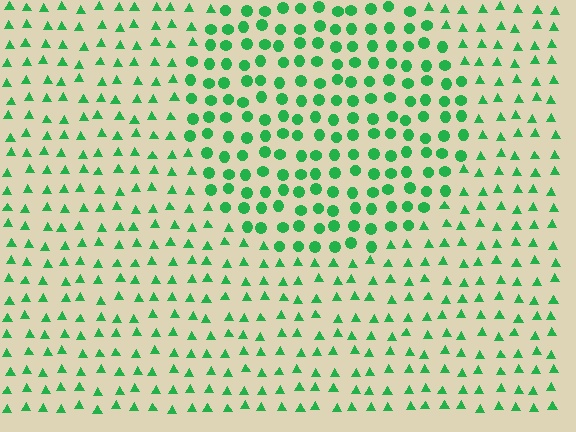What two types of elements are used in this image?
The image uses circles inside the circle region and triangles outside it.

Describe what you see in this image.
The image is filled with small green elements arranged in a uniform grid. A circle-shaped region contains circles, while the surrounding area contains triangles. The boundary is defined purely by the change in element shape.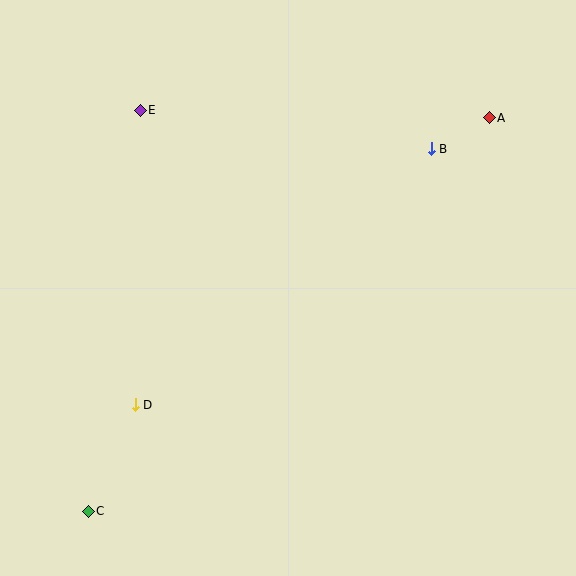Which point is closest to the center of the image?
Point D at (135, 405) is closest to the center.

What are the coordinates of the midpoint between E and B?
The midpoint between E and B is at (286, 130).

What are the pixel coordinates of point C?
Point C is at (88, 511).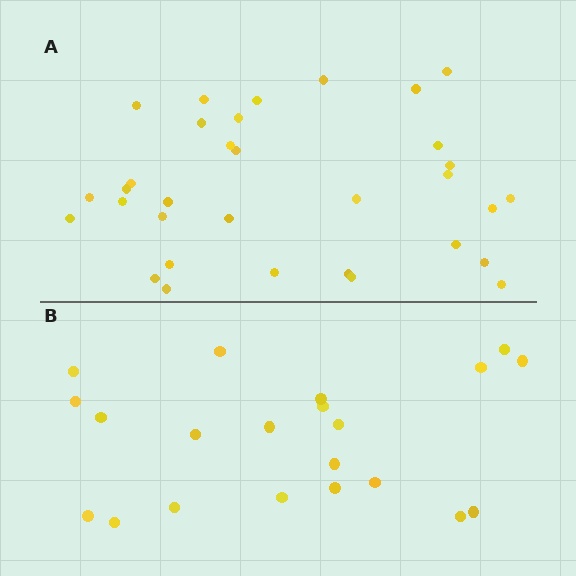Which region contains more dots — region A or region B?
Region A (the top region) has more dots.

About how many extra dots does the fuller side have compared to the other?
Region A has roughly 12 or so more dots than region B.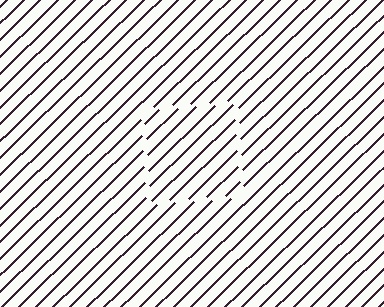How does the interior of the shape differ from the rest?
The interior of the shape contains the same grating, shifted by half a period — the contour is defined by the phase discontinuity where line-ends from the inner and outer gratings abut.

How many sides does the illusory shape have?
4 sides — the line-ends trace a square.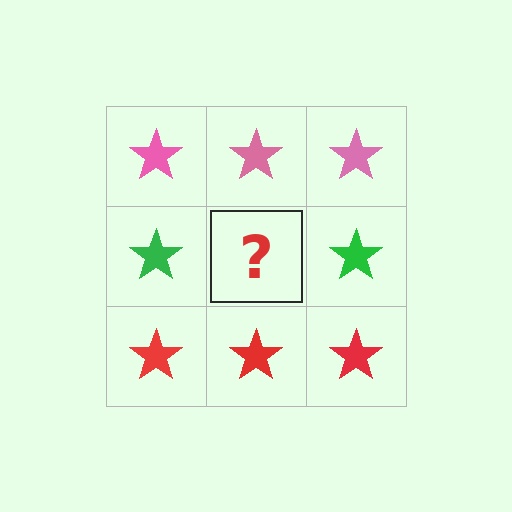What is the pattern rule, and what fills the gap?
The rule is that each row has a consistent color. The gap should be filled with a green star.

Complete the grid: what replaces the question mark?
The question mark should be replaced with a green star.